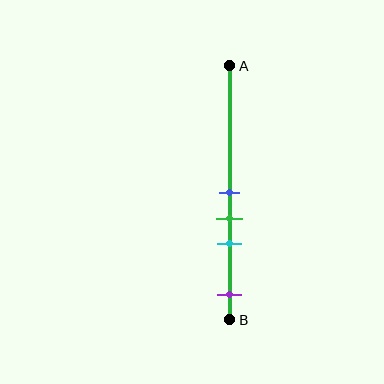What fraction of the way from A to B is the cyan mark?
The cyan mark is approximately 70% (0.7) of the way from A to B.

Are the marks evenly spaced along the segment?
No, the marks are not evenly spaced.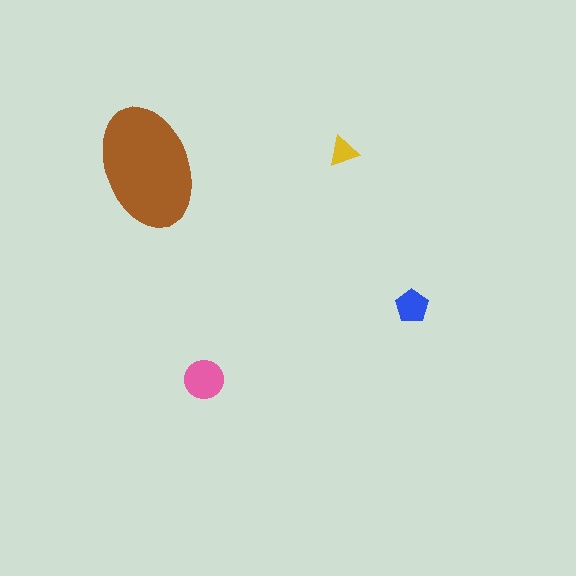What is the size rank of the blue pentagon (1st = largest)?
3rd.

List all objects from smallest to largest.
The yellow triangle, the blue pentagon, the pink circle, the brown ellipse.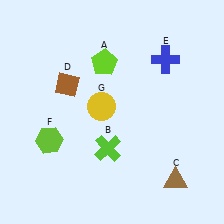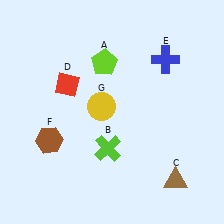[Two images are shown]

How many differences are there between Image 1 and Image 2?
There are 2 differences between the two images.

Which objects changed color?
D changed from brown to red. F changed from lime to brown.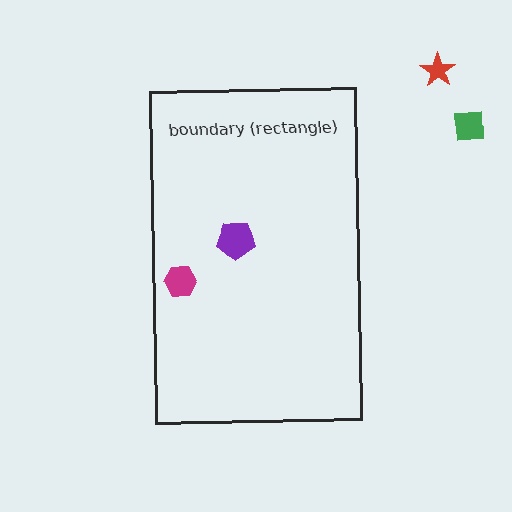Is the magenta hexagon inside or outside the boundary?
Inside.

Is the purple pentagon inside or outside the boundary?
Inside.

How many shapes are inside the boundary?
2 inside, 2 outside.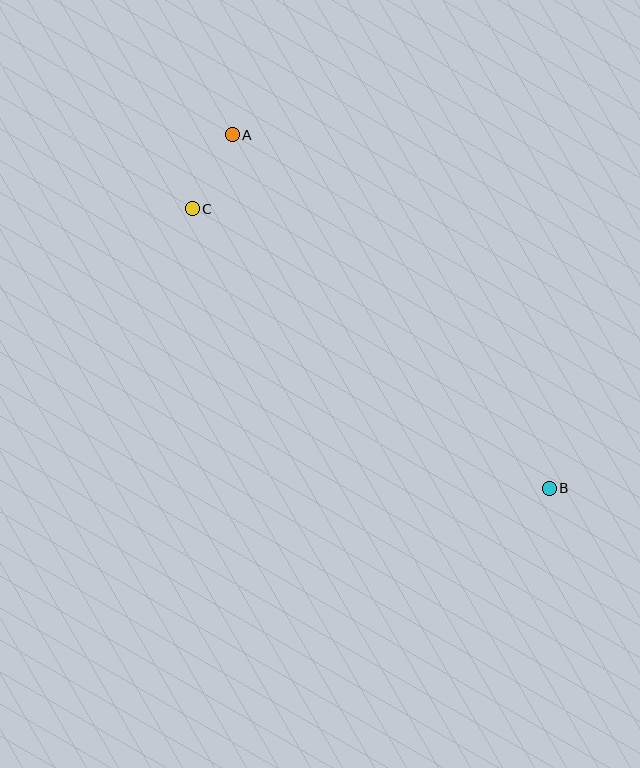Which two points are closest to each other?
Points A and C are closest to each other.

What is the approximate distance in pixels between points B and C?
The distance between B and C is approximately 453 pixels.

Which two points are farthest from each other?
Points A and B are farthest from each other.